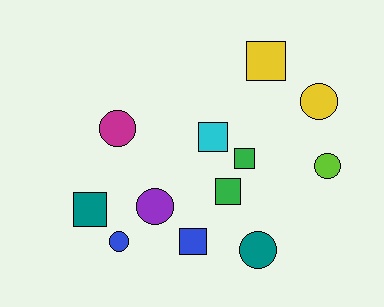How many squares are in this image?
There are 6 squares.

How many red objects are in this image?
There are no red objects.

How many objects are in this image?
There are 12 objects.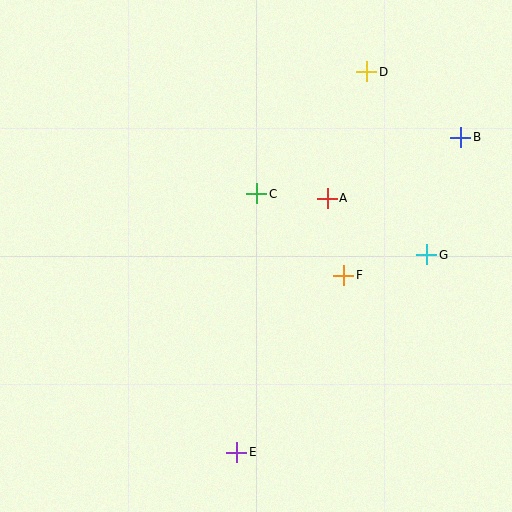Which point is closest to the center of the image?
Point C at (257, 194) is closest to the center.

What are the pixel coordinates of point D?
Point D is at (367, 72).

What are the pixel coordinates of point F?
Point F is at (344, 275).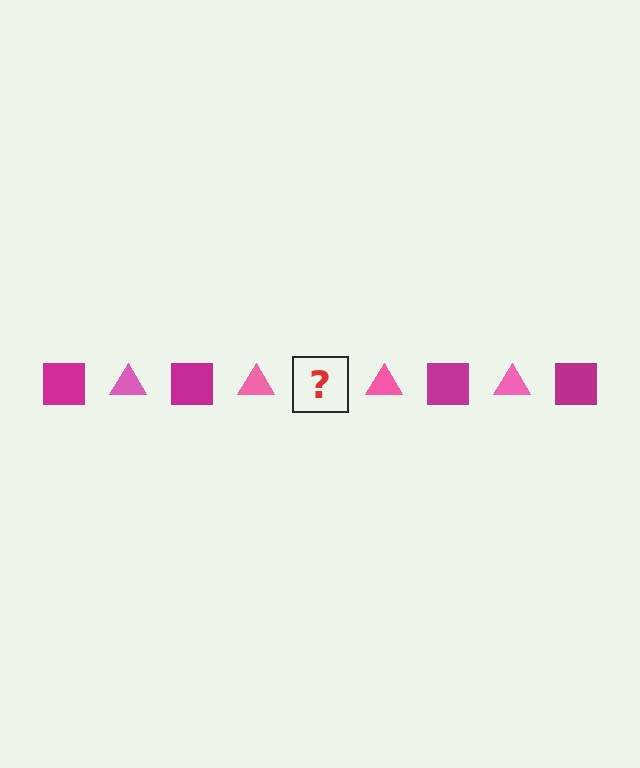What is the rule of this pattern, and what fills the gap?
The rule is that the pattern alternates between magenta square and pink triangle. The gap should be filled with a magenta square.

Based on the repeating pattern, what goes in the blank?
The blank should be a magenta square.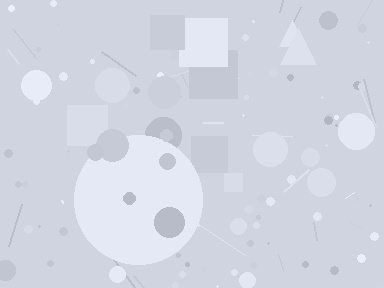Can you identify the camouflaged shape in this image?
The camouflaged shape is a circle.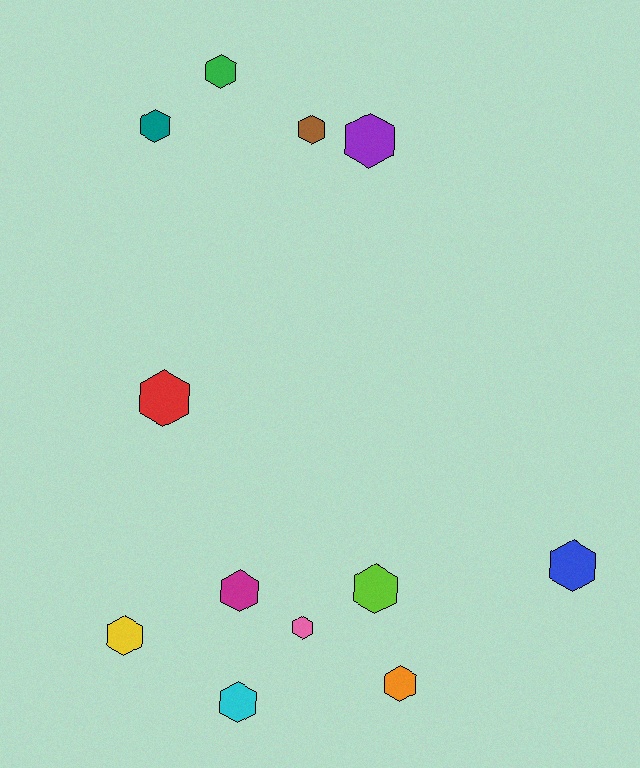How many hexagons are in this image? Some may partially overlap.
There are 12 hexagons.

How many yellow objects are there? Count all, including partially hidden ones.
There is 1 yellow object.